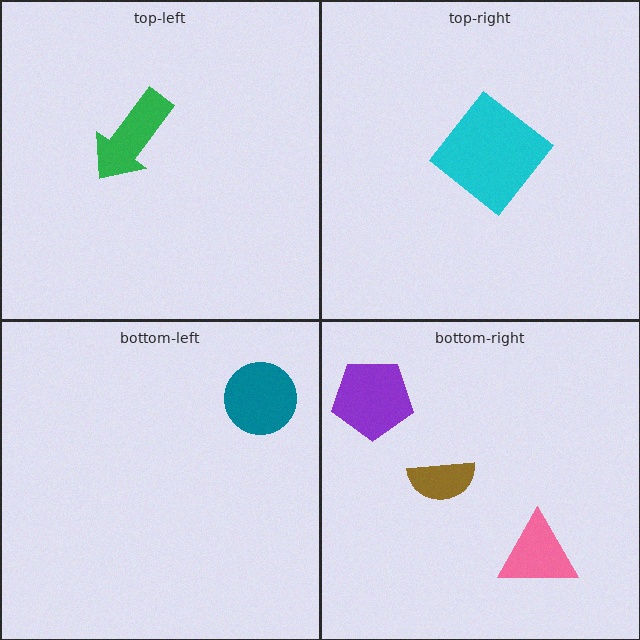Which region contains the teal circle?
The bottom-left region.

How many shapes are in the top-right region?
1.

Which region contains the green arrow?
The top-left region.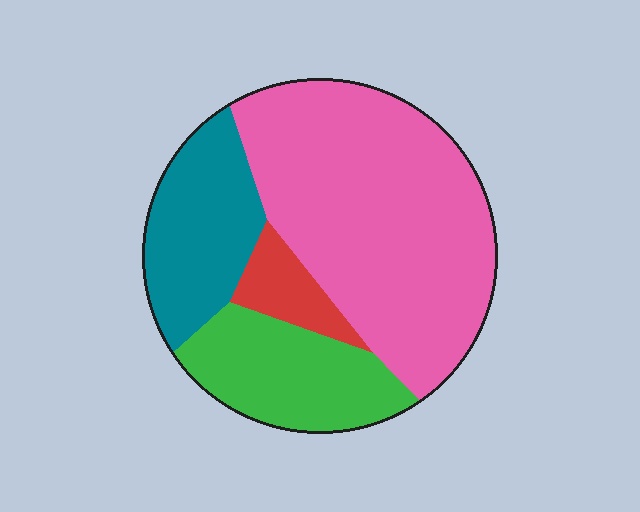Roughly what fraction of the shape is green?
Green takes up between a sixth and a third of the shape.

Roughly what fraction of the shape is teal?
Teal covers around 20% of the shape.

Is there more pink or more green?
Pink.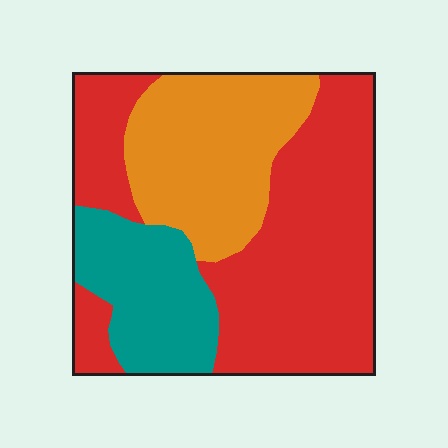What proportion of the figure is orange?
Orange covers around 30% of the figure.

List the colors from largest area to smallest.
From largest to smallest: red, orange, teal.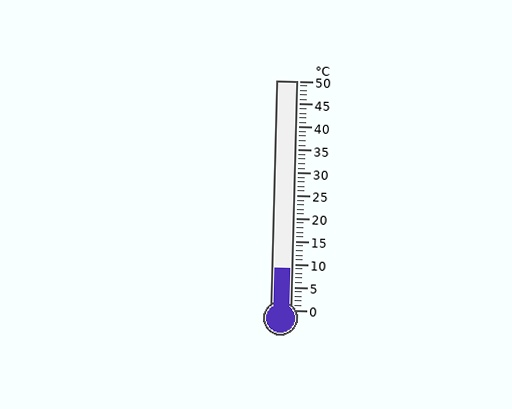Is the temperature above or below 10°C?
The temperature is below 10°C.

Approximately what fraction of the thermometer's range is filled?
The thermometer is filled to approximately 20% of its range.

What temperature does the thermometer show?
The thermometer shows approximately 9°C.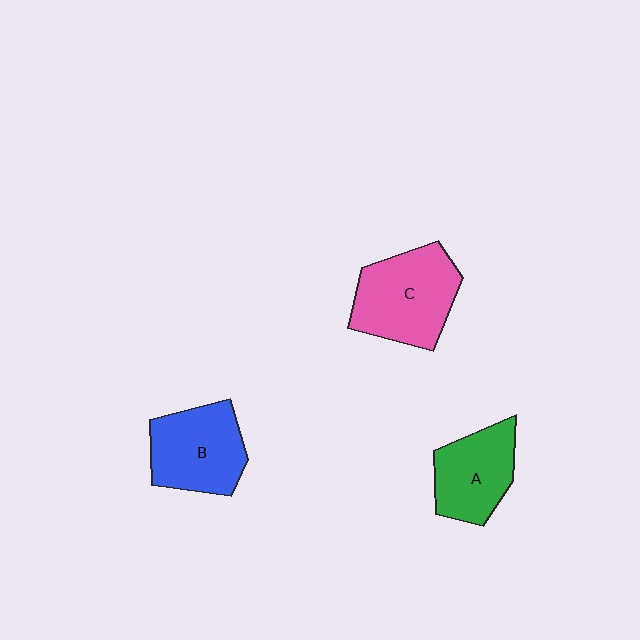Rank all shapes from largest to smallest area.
From largest to smallest: C (pink), B (blue), A (green).